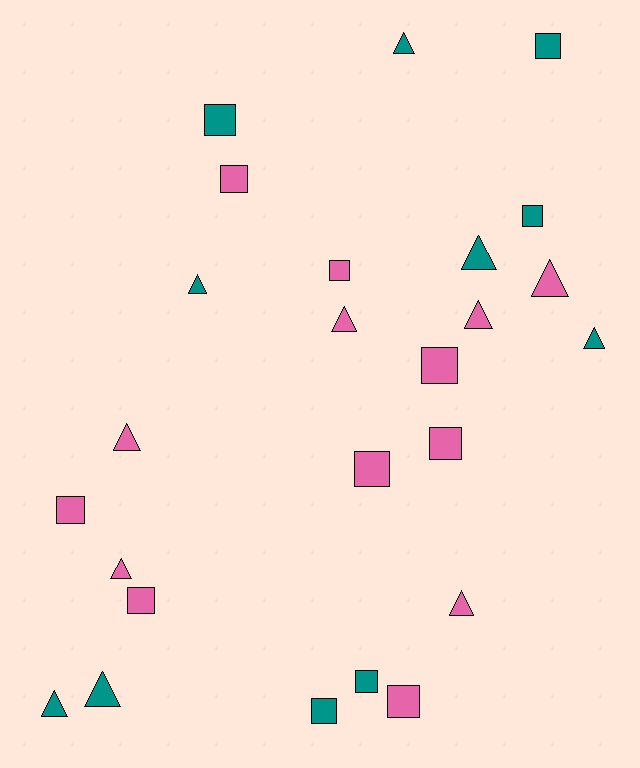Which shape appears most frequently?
Square, with 13 objects.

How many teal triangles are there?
There are 6 teal triangles.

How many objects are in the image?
There are 25 objects.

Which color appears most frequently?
Pink, with 14 objects.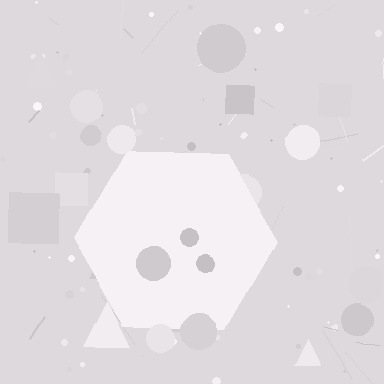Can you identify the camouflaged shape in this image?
The camouflaged shape is a hexagon.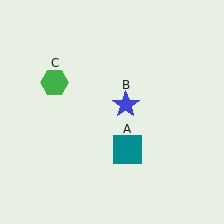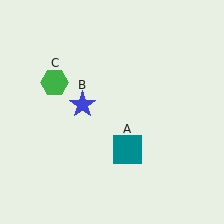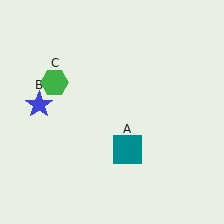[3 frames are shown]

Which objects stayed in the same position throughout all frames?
Teal square (object A) and green hexagon (object C) remained stationary.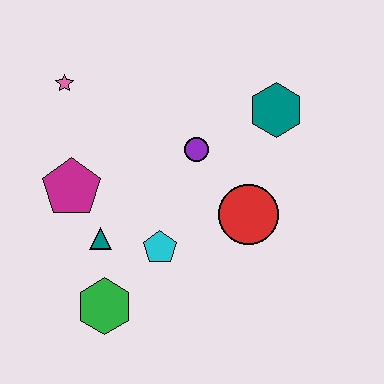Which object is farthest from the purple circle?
The green hexagon is farthest from the purple circle.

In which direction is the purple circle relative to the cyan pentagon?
The purple circle is above the cyan pentagon.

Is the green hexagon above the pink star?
No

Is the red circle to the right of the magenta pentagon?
Yes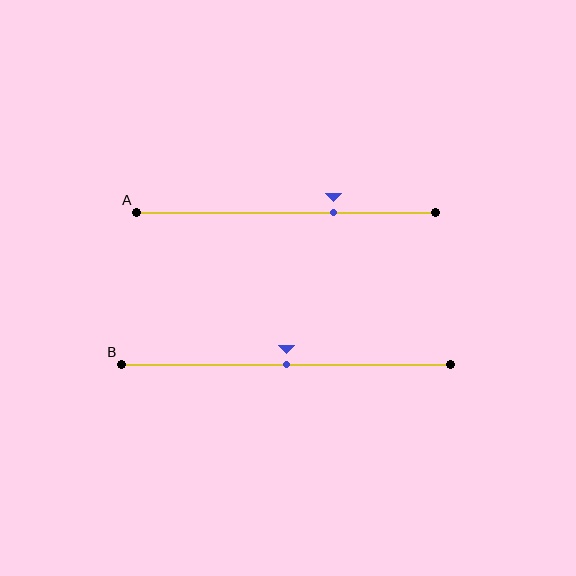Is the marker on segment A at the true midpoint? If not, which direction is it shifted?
No, the marker on segment A is shifted to the right by about 16% of the segment length.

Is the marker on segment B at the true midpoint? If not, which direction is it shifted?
Yes, the marker on segment B is at the true midpoint.